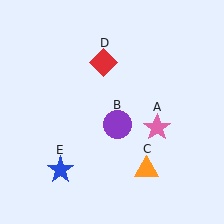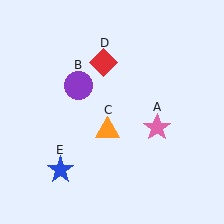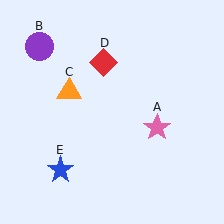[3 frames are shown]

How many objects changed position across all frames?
2 objects changed position: purple circle (object B), orange triangle (object C).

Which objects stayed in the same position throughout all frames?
Pink star (object A) and red diamond (object D) and blue star (object E) remained stationary.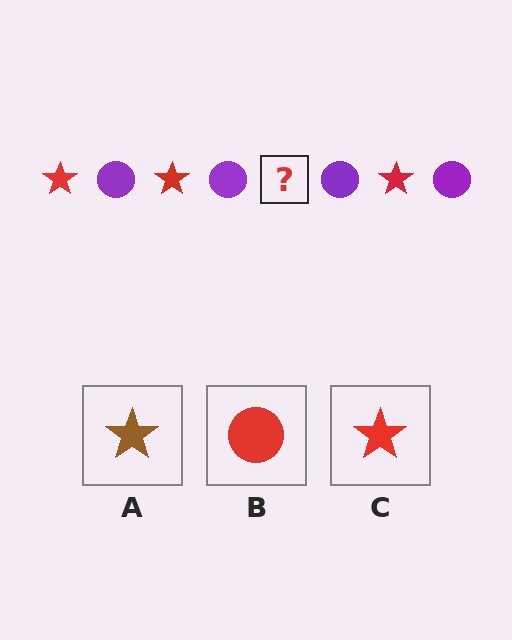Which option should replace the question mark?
Option C.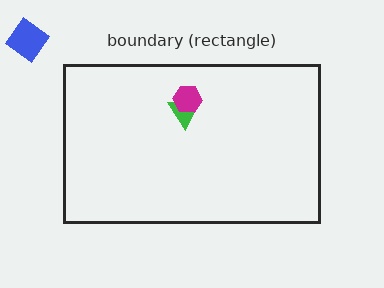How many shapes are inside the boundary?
2 inside, 1 outside.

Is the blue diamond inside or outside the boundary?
Outside.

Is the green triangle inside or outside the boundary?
Inside.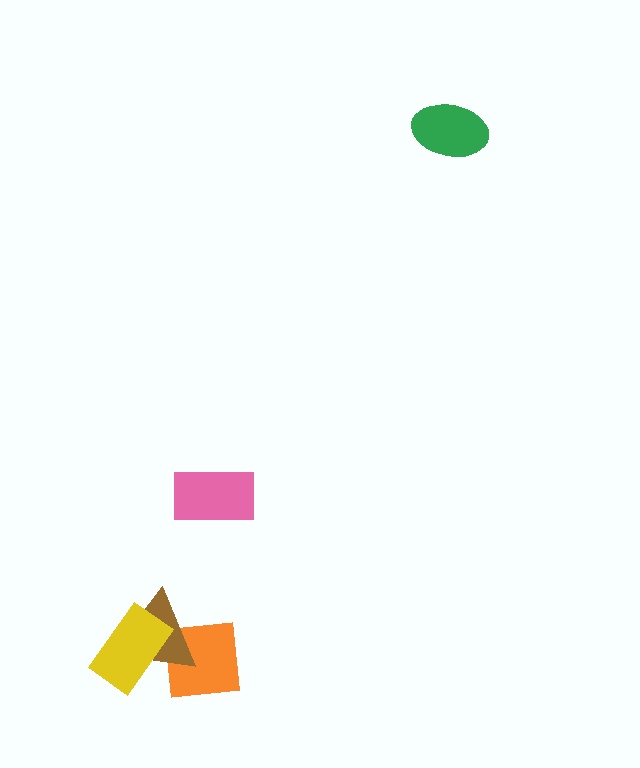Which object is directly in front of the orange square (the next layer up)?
The brown triangle is directly in front of the orange square.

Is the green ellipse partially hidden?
No, no other shape covers it.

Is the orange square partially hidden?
Yes, it is partially covered by another shape.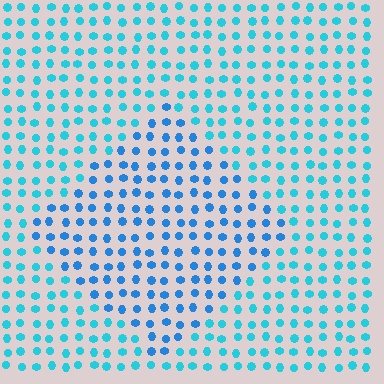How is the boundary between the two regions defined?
The boundary is defined purely by a slight shift in hue (about 24 degrees). Spacing, size, and orientation are identical on both sides.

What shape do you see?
I see a diamond.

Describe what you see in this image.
The image is filled with small cyan elements in a uniform arrangement. A diamond-shaped region is visible where the elements are tinted to a slightly different hue, forming a subtle color boundary.